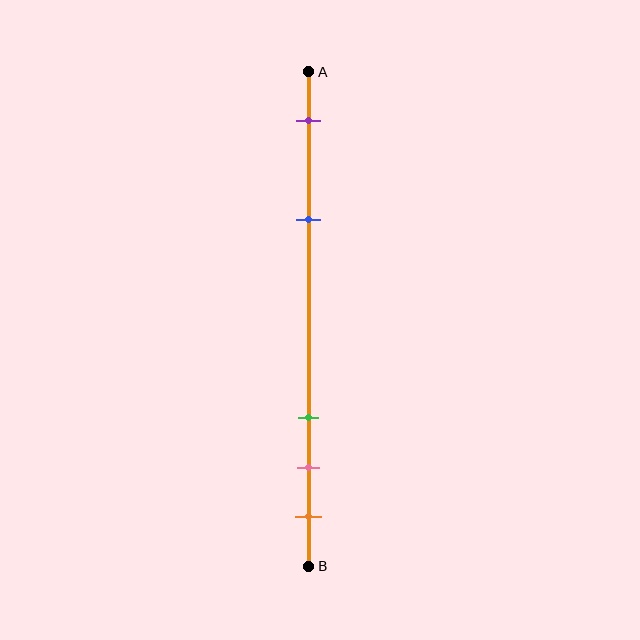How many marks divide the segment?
There are 5 marks dividing the segment.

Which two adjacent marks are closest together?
The pink and orange marks are the closest adjacent pair.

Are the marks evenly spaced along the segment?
No, the marks are not evenly spaced.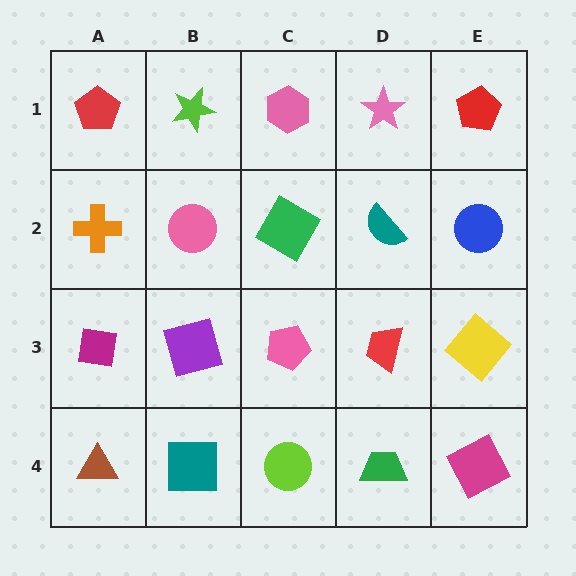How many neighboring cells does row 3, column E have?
3.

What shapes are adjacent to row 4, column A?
A magenta square (row 3, column A), a teal square (row 4, column B).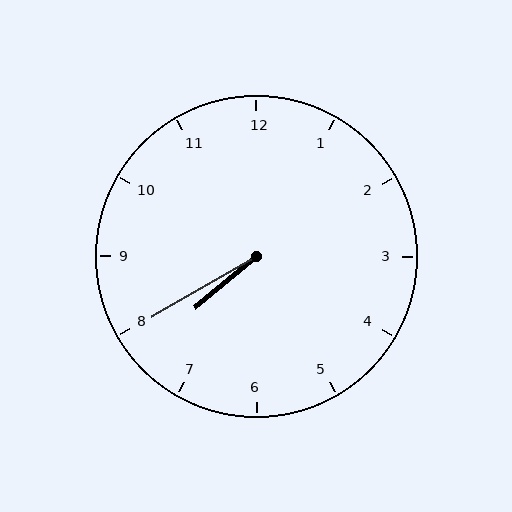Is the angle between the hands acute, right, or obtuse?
It is acute.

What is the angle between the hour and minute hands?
Approximately 10 degrees.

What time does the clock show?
7:40.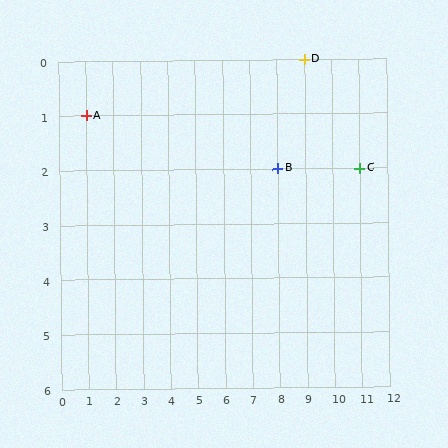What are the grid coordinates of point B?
Point B is at grid coordinates (8, 2).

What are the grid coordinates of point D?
Point D is at grid coordinates (9, 0).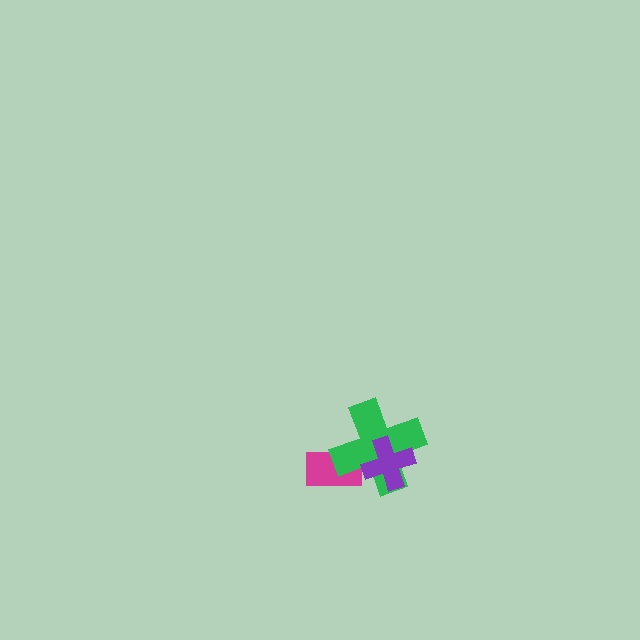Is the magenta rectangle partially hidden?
Yes, it is partially covered by another shape.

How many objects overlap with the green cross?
2 objects overlap with the green cross.